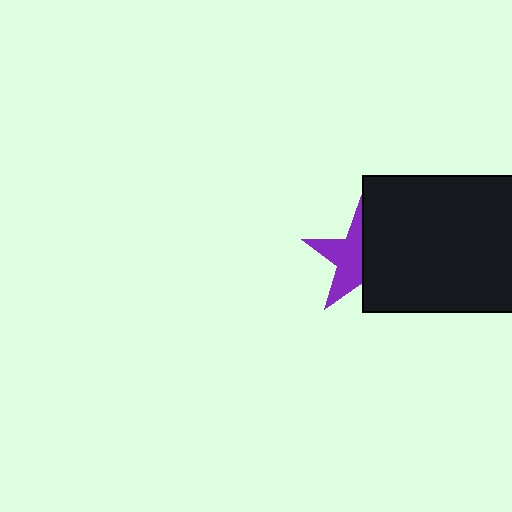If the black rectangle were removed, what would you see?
You would see the complete purple star.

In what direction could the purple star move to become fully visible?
The purple star could move left. That would shift it out from behind the black rectangle entirely.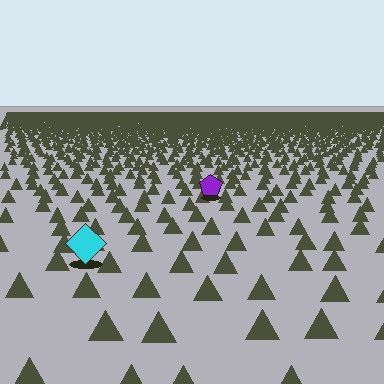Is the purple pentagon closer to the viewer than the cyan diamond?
No. The cyan diamond is closer — you can tell from the texture gradient: the ground texture is coarser near it.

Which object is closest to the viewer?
The cyan diamond is closest. The texture marks near it are larger and more spread out.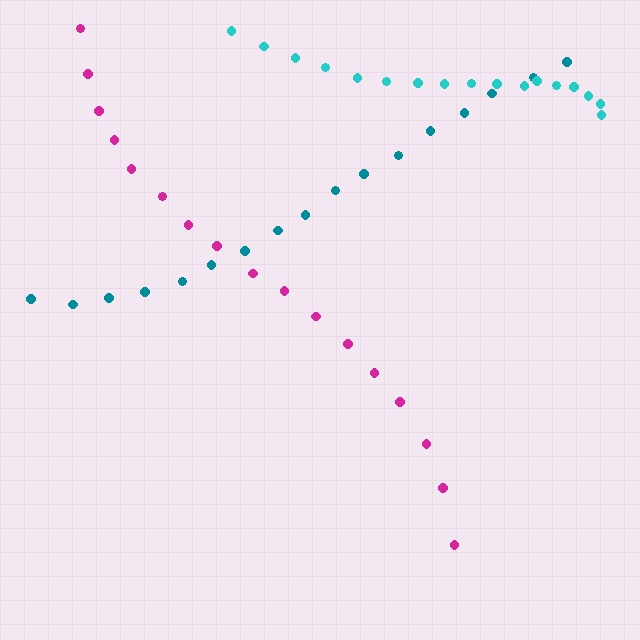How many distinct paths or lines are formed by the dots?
There are 3 distinct paths.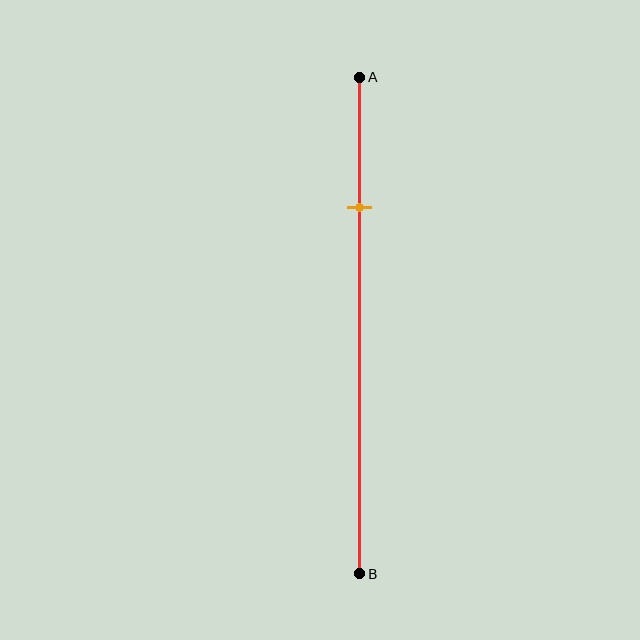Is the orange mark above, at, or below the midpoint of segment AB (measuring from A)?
The orange mark is above the midpoint of segment AB.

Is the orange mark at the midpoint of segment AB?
No, the mark is at about 25% from A, not at the 50% midpoint.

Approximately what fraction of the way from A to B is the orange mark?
The orange mark is approximately 25% of the way from A to B.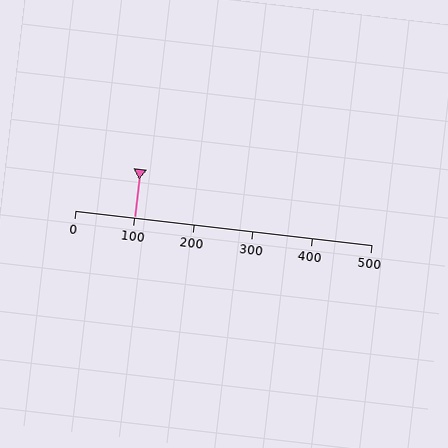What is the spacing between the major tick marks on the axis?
The major ticks are spaced 100 apart.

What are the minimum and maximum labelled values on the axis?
The axis runs from 0 to 500.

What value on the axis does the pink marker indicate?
The marker indicates approximately 100.